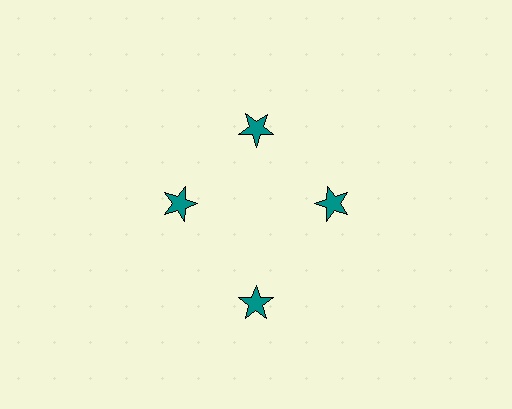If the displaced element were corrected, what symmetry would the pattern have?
It would have 4-fold rotational symmetry — the pattern would map onto itself every 90 degrees.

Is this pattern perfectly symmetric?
No. The 4 teal stars are arranged in a ring, but one element near the 6 o'clock position is pushed outward from the center, breaking the 4-fold rotational symmetry.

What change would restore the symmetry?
The symmetry would be restored by moving it inward, back onto the ring so that all 4 stars sit at equal angles and equal distance from the center.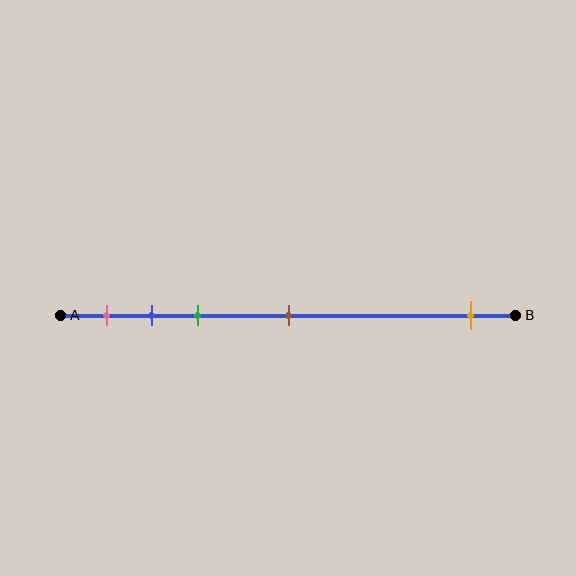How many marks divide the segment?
There are 5 marks dividing the segment.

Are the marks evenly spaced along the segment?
No, the marks are not evenly spaced.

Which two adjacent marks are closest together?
The blue and green marks are the closest adjacent pair.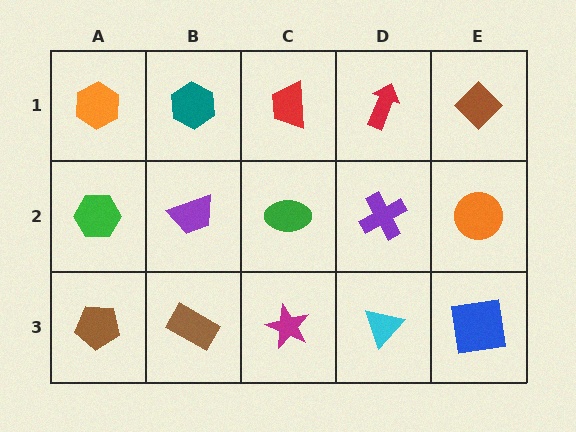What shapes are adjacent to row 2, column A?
An orange hexagon (row 1, column A), a brown pentagon (row 3, column A), a purple trapezoid (row 2, column B).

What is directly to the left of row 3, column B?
A brown pentagon.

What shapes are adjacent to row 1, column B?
A purple trapezoid (row 2, column B), an orange hexagon (row 1, column A), a red trapezoid (row 1, column C).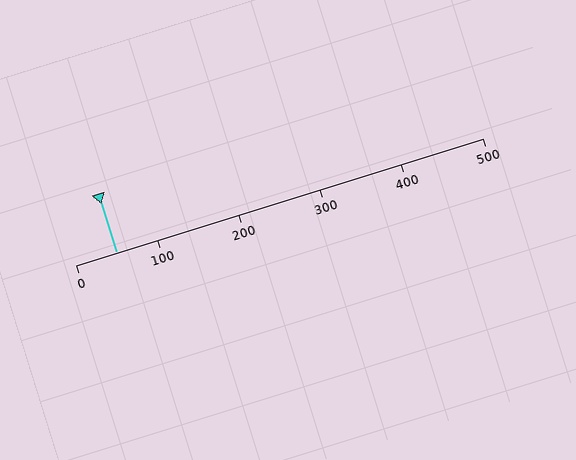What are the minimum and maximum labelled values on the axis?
The axis runs from 0 to 500.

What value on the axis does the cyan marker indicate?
The marker indicates approximately 50.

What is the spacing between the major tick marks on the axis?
The major ticks are spaced 100 apart.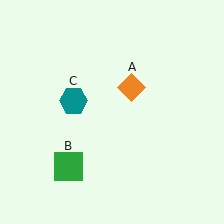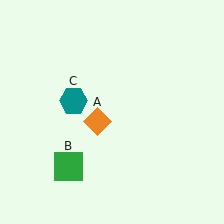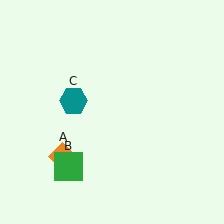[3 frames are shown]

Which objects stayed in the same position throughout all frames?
Green square (object B) and teal hexagon (object C) remained stationary.